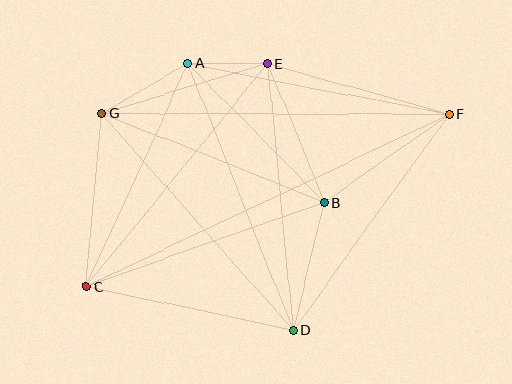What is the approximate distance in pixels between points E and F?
The distance between E and F is approximately 188 pixels.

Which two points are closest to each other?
Points A and E are closest to each other.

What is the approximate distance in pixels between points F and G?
The distance between F and G is approximately 348 pixels.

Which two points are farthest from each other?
Points C and F are farthest from each other.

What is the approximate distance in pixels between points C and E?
The distance between C and E is approximately 287 pixels.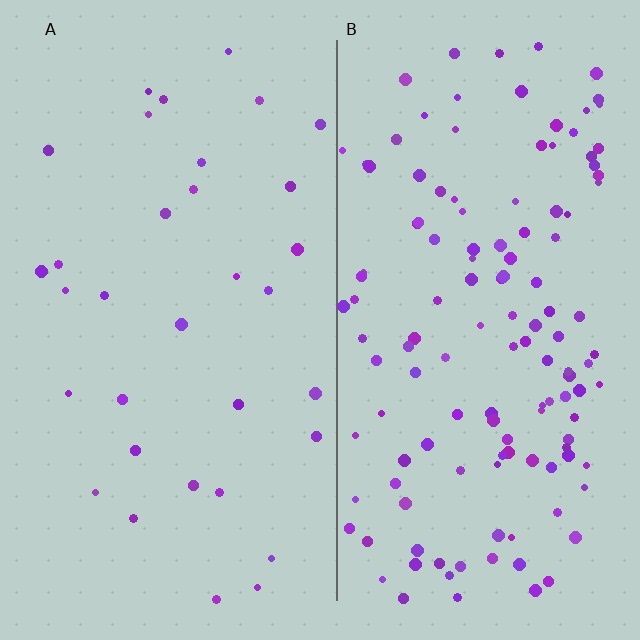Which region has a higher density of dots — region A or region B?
B (the right).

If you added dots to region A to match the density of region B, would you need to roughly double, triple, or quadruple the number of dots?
Approximately quadruple.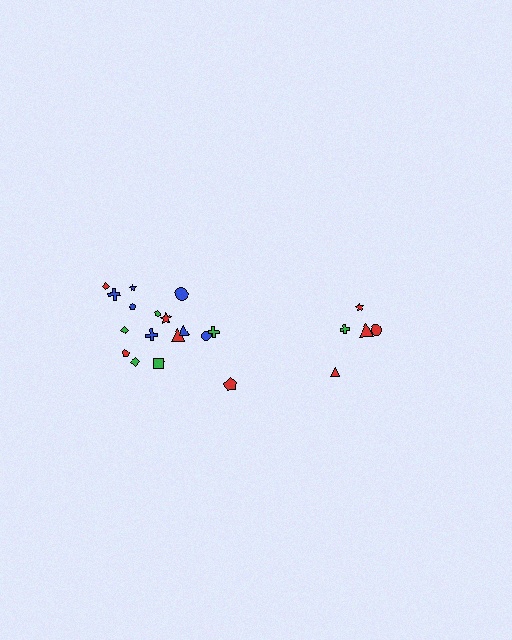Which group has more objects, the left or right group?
The left group.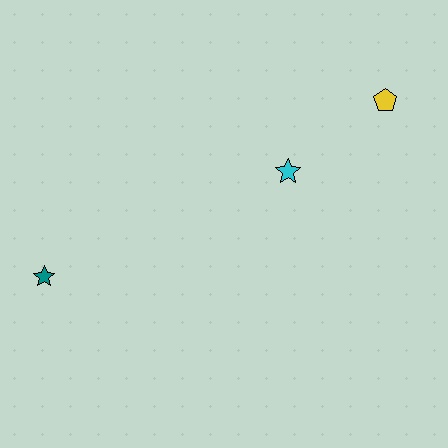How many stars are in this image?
There are 2 stars.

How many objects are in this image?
There are 3 objects.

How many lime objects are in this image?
There are no lime objects.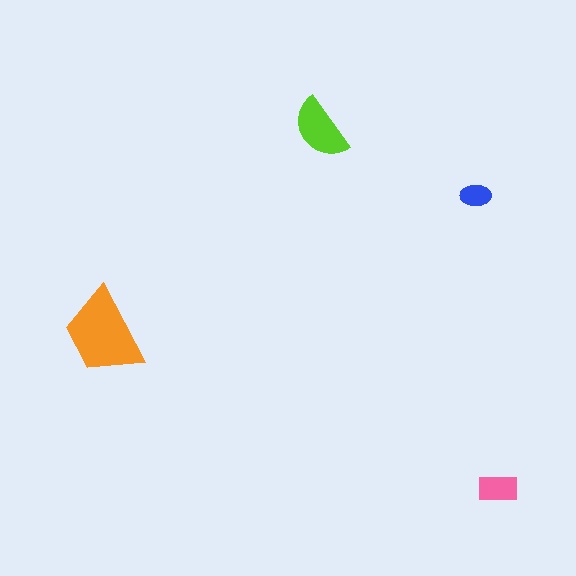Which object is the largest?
The orange trapezoid.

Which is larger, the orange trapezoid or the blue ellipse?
The orange trapezoid.